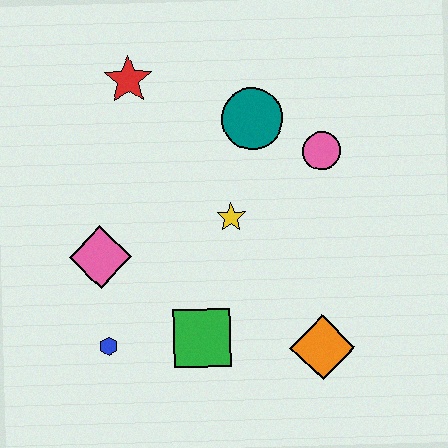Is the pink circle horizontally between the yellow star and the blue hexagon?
No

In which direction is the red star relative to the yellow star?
The red star is above the yellow star.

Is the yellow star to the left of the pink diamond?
No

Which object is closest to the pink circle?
The teal circle is closest to the pink circle.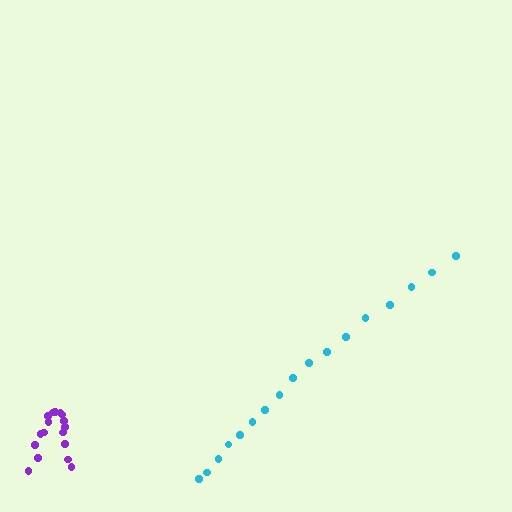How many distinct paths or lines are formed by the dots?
There are 2 distinct paths.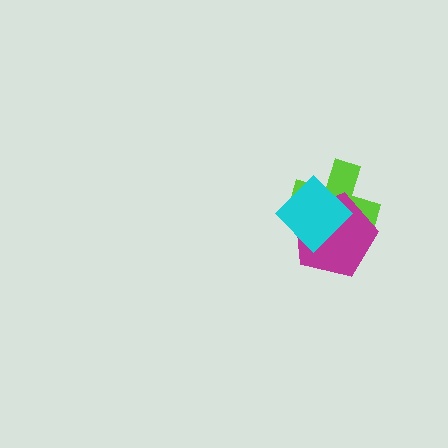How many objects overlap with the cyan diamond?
2 objects overlap with the cyan diamond.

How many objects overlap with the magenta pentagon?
2 objects overlap with the magenta pentagon.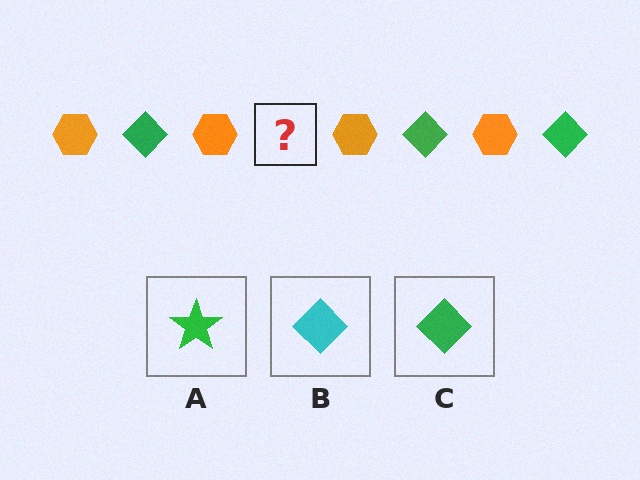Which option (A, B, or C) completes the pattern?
C.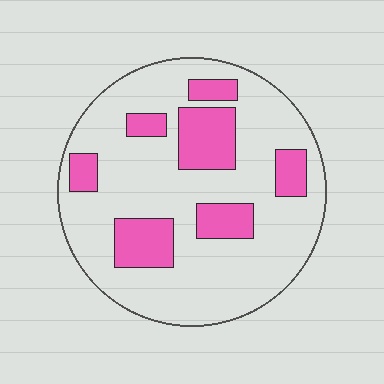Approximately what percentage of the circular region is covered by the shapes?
Approximately 25%.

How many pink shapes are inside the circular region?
7.